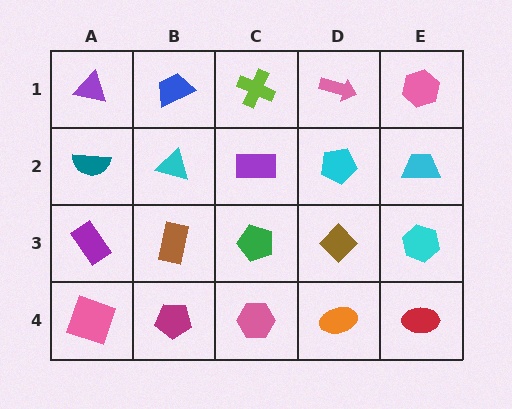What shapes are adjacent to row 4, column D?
A brown diamond (row 3, column D), a pink hexagon (row 4, column C), a red ellipse (row 4, column E).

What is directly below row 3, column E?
A red ellipse.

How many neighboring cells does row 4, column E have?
2.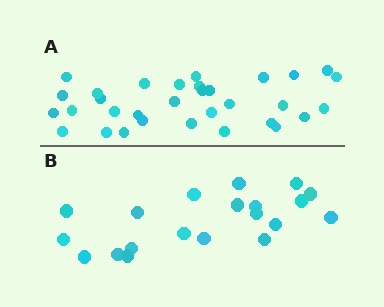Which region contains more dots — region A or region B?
Region A (the top region) has more dots.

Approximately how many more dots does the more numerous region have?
Region A has roughly 12 or so more dots than region B.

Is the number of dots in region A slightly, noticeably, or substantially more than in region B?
Region A has substantially more. The ratio is roughly 1.6 to 1.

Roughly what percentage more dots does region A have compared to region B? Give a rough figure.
About 60% more.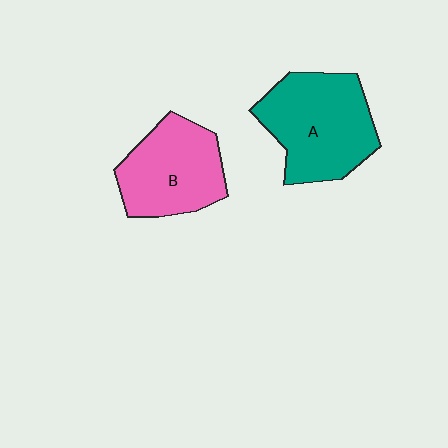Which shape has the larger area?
Shape A (teal).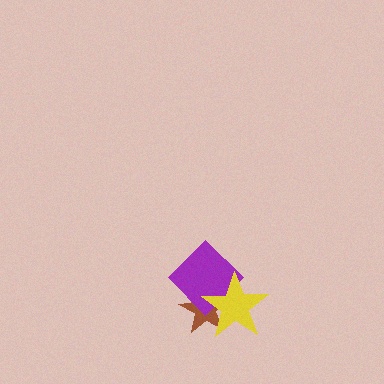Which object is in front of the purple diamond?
The yellow star is in front of the purple diamond.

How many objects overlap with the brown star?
2 objects overlap with the brown star.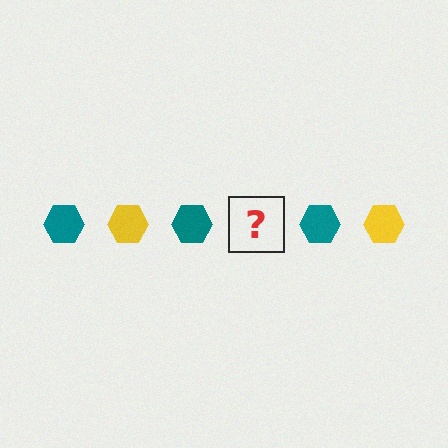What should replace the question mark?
The question mark should be replaced with a yellow hexagon.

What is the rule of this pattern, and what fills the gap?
The rule is that the pattern cycles through teal, yellow hexagons. The gap should be filled with a yellow hexagon.